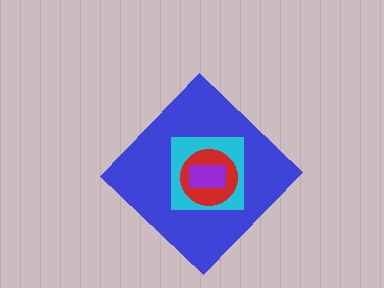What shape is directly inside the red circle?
The purple rectangle.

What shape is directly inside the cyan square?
The red circle.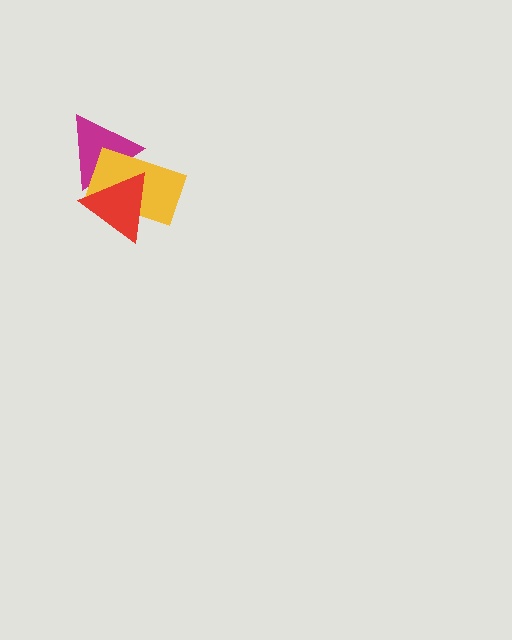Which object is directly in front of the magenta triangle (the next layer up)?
The yellow rectangle is directly in front of the magenta triangle.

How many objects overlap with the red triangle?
2 objects overlap with the red triangle.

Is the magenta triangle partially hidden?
Yes, it is partially covered by another shape.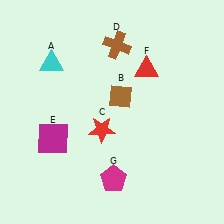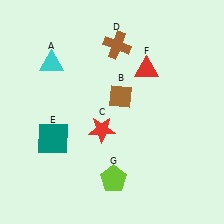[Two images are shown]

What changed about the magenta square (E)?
In Image 1, E is magenta. In Image 2, it changed to teal.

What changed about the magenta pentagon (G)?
In Image 1, G is magenta. In Image 2, it changed to lime.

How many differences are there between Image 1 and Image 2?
There are 2 differences between the two images.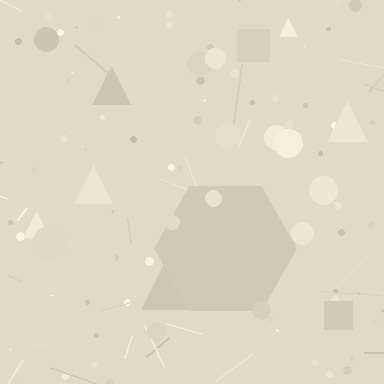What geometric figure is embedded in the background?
A hexagon is embedded in the background.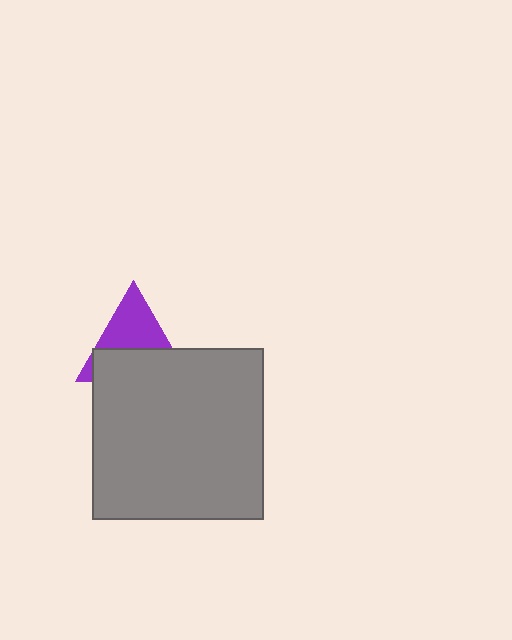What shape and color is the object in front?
The object in front is a gray square.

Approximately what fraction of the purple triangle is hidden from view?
Roughly 52% of the purple triangle is hidden behind the gray square.